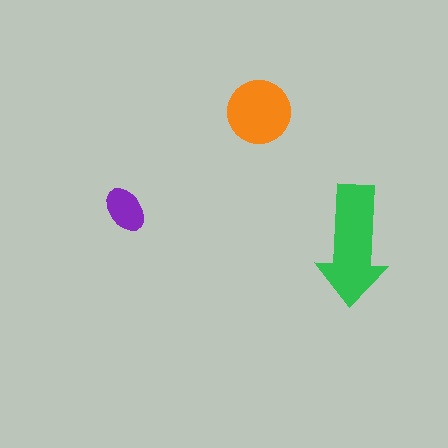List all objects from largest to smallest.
The green arrow, the orange circle, the purple ellipse.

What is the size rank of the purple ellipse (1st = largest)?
3rd.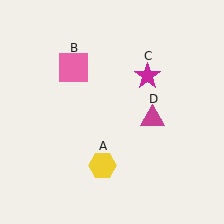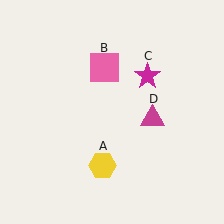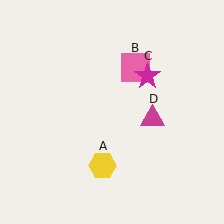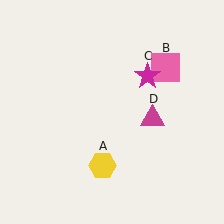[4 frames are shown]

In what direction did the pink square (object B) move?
The pink square (object B) moved right.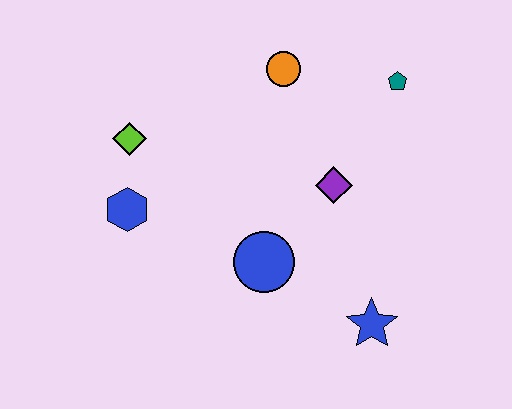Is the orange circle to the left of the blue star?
Yes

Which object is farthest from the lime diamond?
The blue star is farthest from the lime diamond.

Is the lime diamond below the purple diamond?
No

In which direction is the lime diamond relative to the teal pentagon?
The lime diamond is to the left of the teal pentagon.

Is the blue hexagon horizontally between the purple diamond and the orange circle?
No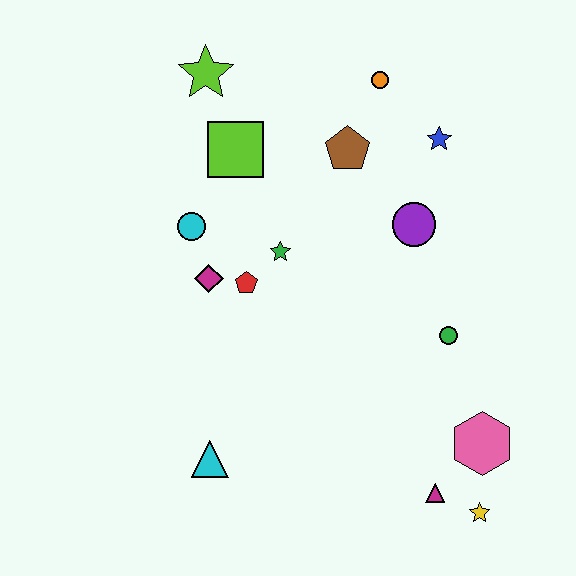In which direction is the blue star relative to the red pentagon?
The blue star is to the right of the red pentagon.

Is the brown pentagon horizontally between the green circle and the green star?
Yes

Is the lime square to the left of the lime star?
No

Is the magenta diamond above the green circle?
Yes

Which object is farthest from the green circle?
The lime star is farthest from the green circle.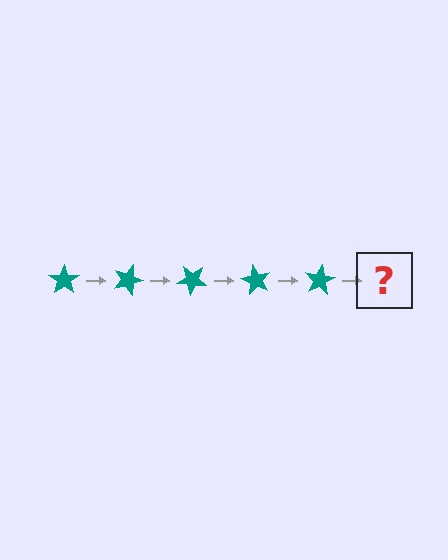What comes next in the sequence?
The next element should be a teal star rotated 100 degrees.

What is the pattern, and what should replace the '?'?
The pattern is that the star rotates 20 degrees each step. The '?' should be a teal star rotated 100 degrees.